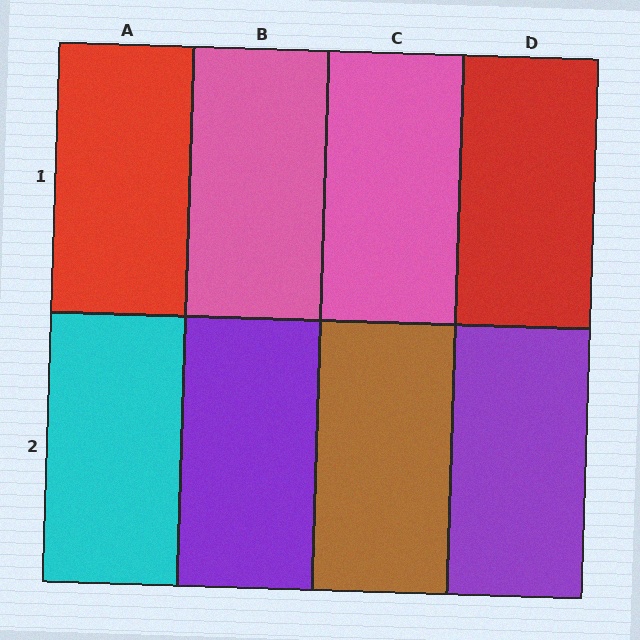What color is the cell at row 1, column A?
Red.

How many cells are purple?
2 cells are purple.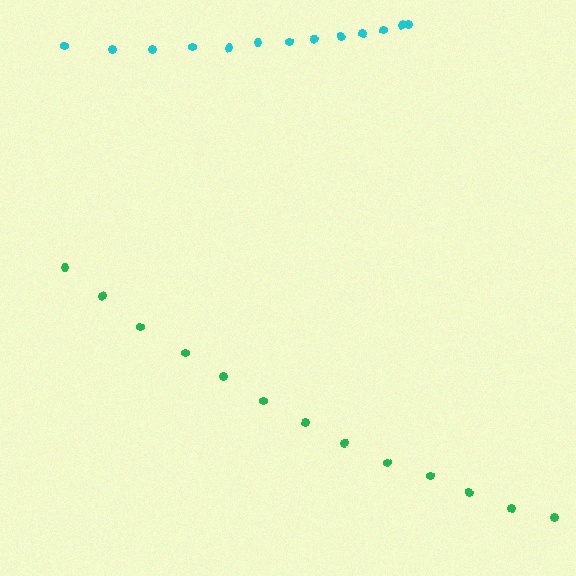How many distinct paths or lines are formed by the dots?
There are 2 distinct paths.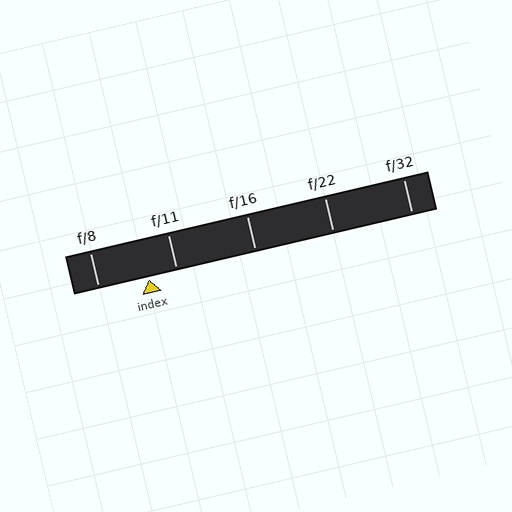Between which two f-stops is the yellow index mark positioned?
The index mark is between f/8 and f/11.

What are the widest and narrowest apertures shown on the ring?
The widest aperture shown is f/8 and the narrowest is f/32.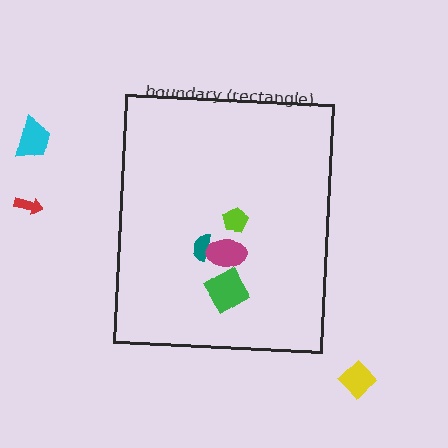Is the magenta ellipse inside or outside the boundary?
Inside.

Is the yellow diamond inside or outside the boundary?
Outside.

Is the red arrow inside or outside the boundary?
Outside.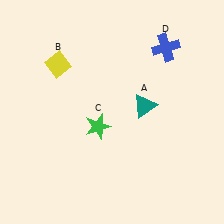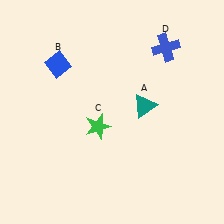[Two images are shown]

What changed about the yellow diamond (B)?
In Image 1, B is yellow. In Image 2, it changed to blue.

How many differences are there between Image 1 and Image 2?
There is 1 difference between the two images.